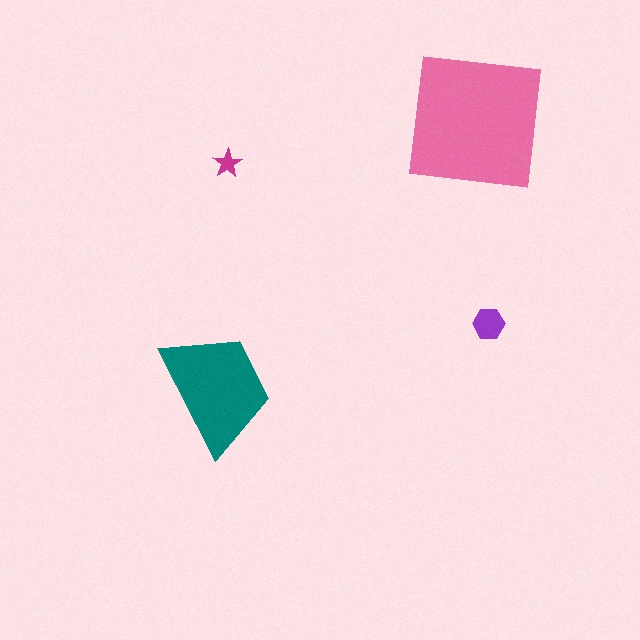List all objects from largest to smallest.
The pink square, the teal trapezoid, the purple hexagon, the magenta star.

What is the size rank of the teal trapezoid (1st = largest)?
2nd.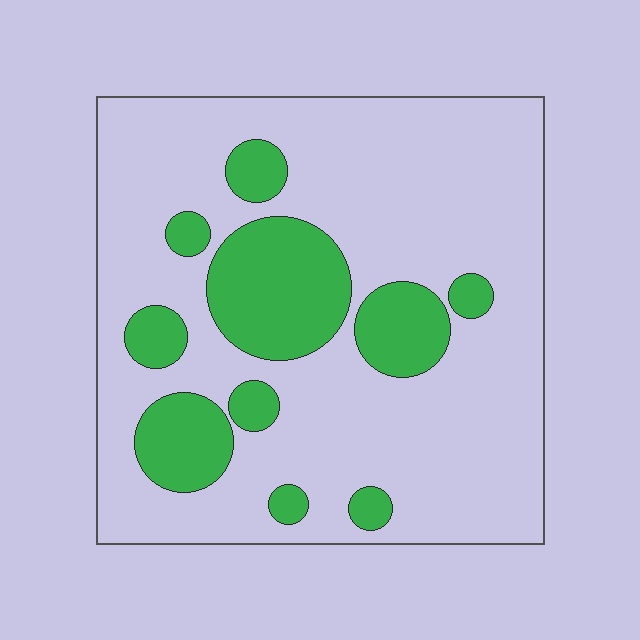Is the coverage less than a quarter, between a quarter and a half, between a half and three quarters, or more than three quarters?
Less than a quarter.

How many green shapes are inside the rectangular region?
10.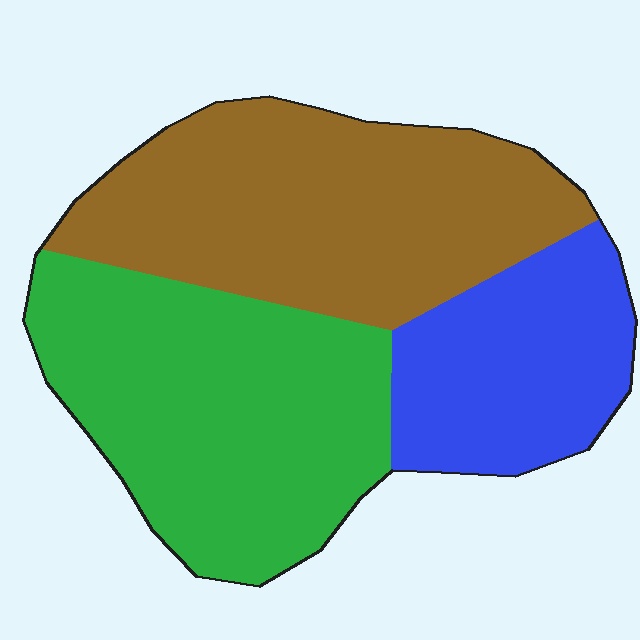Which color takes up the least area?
Blue, at roughly 20%.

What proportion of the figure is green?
Green takes up between a third and a half of the figure.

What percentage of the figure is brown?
Brown takes up between a third and a half of the figure.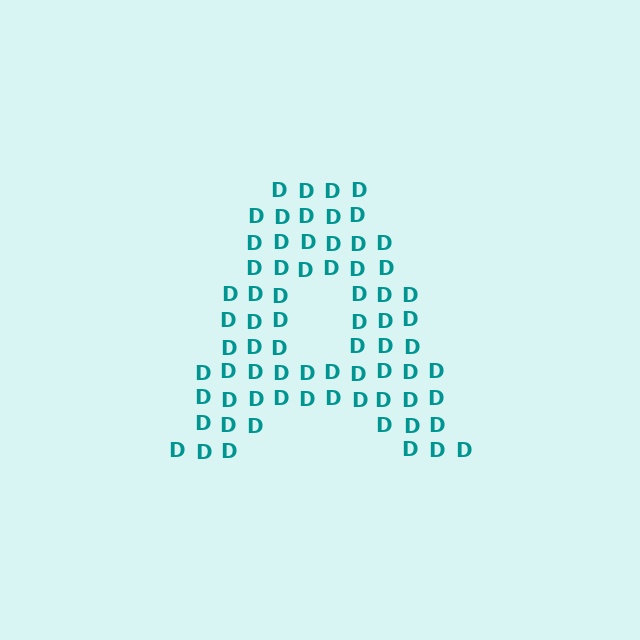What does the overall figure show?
The overall figure shows the letter A.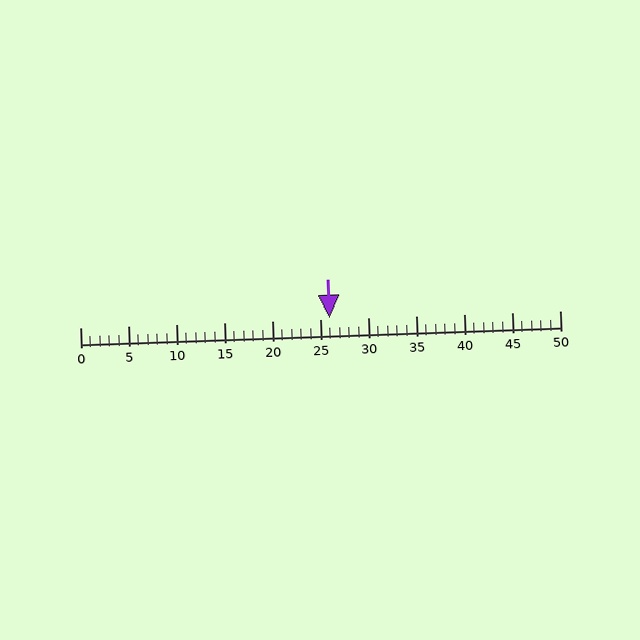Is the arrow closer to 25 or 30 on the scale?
The arrow is closer to 25.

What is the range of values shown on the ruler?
The ruler shows values from 0 to 50.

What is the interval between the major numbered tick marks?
The major tick marks are spaced 5 units apart.